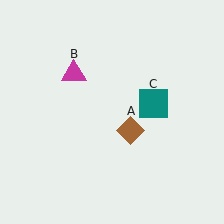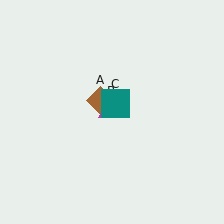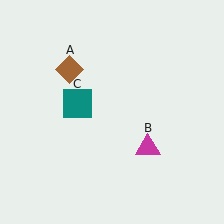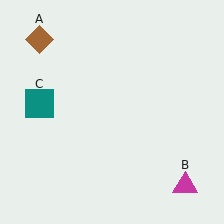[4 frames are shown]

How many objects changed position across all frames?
3 objects changed position: brown diamond (object A), magenta triangle (object B), teal square (object C).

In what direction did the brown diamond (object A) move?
The brown diamond (object A) moved up and to the left.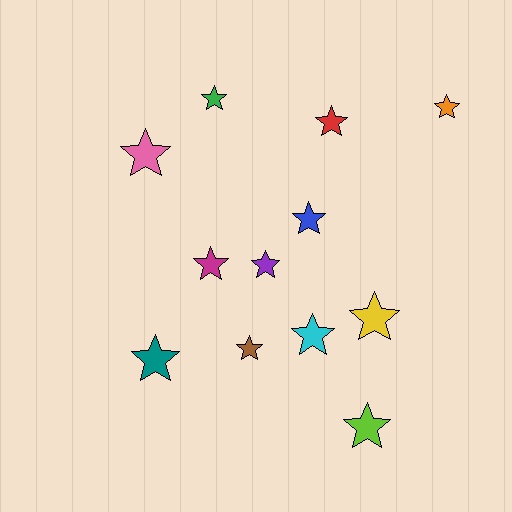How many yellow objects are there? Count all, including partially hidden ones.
There is 1 yellow object.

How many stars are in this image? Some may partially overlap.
There are 12 stars.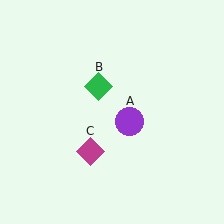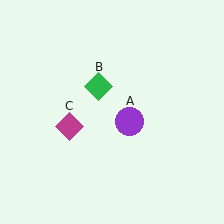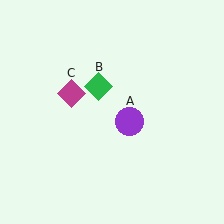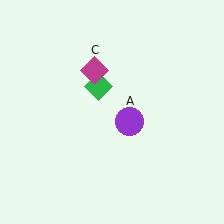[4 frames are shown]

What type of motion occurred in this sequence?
The magenta diamond (object C) rotated clockwise around the center of the scene.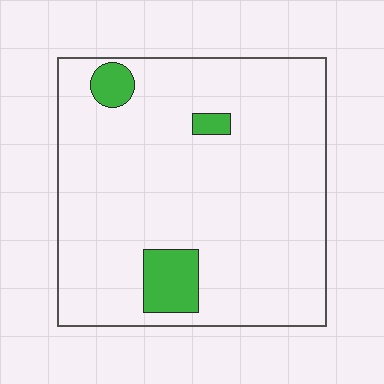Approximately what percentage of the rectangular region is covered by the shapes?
Approximately 10%.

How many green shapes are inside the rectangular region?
3.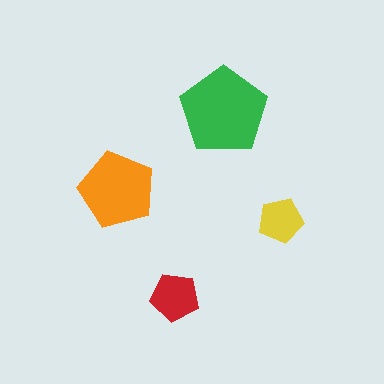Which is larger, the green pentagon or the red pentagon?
The green one.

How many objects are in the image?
There are 4 objects in the image.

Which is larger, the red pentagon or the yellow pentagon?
The red one.